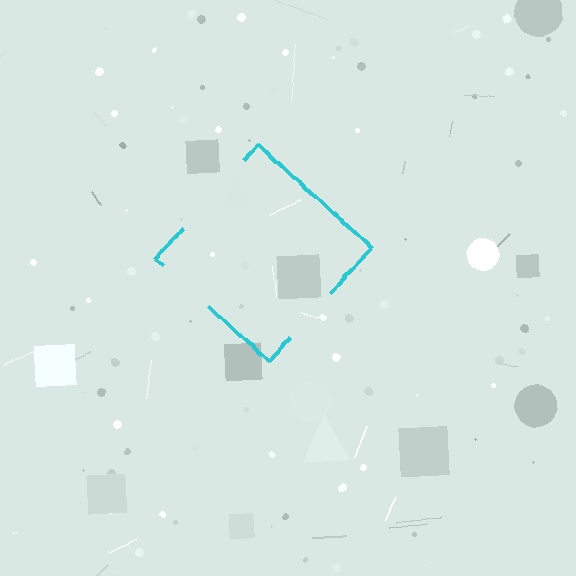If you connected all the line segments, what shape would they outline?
They would outline a diamond.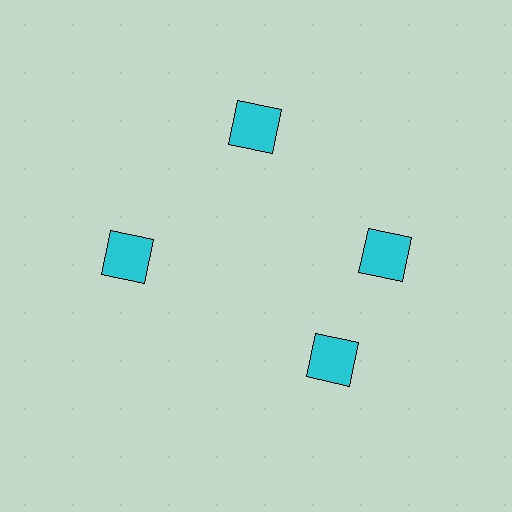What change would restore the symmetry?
The symmetry would be restored by rotating it back into even spacing with its neighbors so that all 4 squares sit at equal angles and equal distance from the center.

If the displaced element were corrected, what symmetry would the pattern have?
It would have 4-fold rotational symmetry — the pattern would map onto itself every 90 degrees.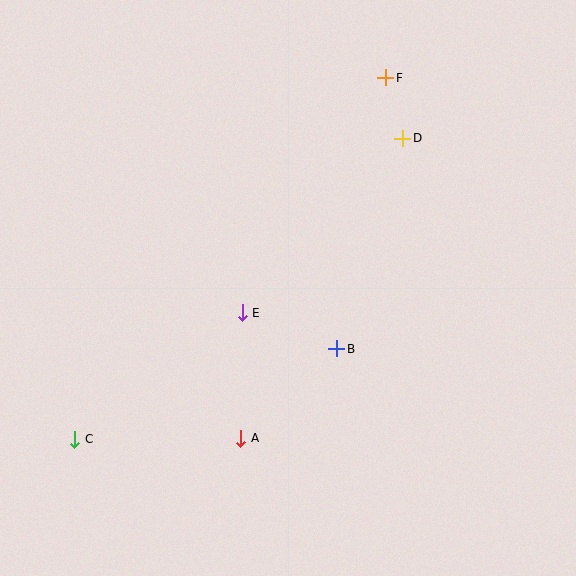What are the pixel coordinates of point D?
Point D is at (403, 138).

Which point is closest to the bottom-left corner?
Point C is closest to the bottom-left corner.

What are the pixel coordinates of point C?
Point C is at (75, 439).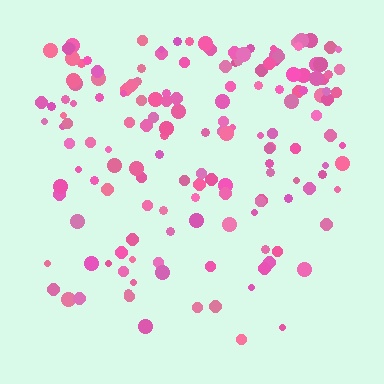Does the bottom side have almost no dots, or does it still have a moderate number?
Still a moderate number, just noticeably fewer than the top.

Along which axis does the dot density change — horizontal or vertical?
Vertical.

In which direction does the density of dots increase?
From bottom to top, with the top side densest.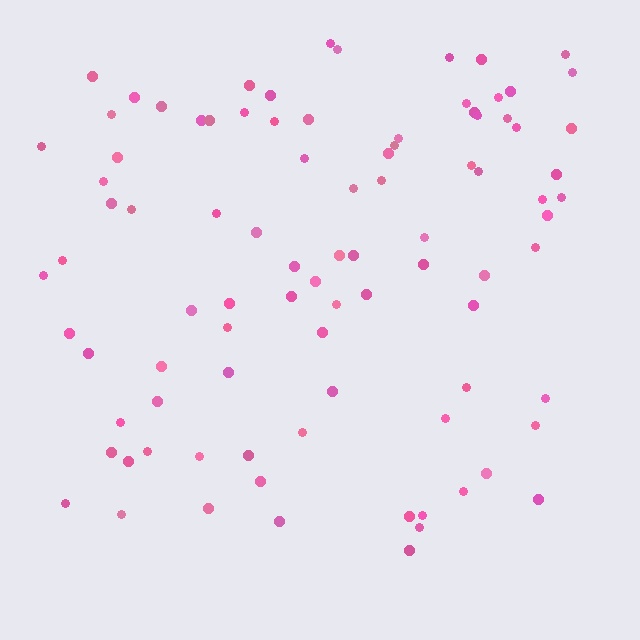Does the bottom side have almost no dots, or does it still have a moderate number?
Still a moderate number, just noticeably fewer than the top.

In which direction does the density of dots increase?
From bottom to top, with the top side densest.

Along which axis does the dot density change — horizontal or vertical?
Vertical.